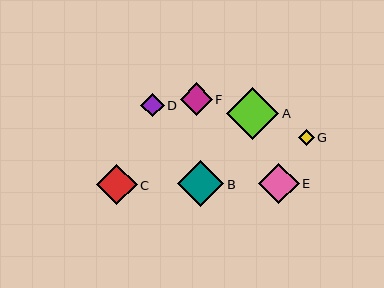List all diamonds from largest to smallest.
From largest to smallest: A, B, C, E, F, D, G.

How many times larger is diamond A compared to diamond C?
Diamond A is approximately 1.3 times the size of diamond C.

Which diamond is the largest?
Diamond A is the largest with a size of approximately 52 pixels.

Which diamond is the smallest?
Diamond G is the smallest with a size of approximately 16 pixels.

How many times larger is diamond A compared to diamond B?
Diamond A is approximately 1.1 times the size of diamond B.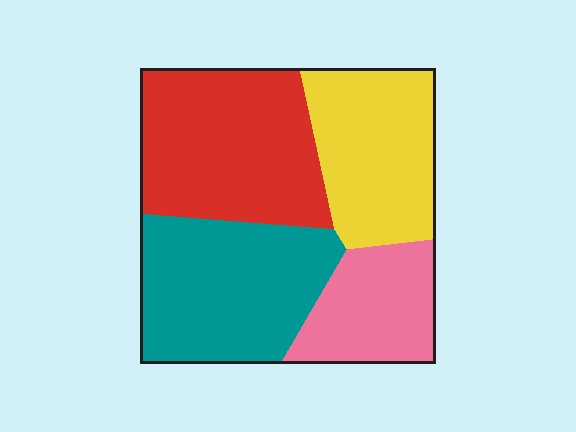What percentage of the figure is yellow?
Yellow covers around 25% of the figure.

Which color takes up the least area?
Pink, at roughly 15%.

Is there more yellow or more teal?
Teal.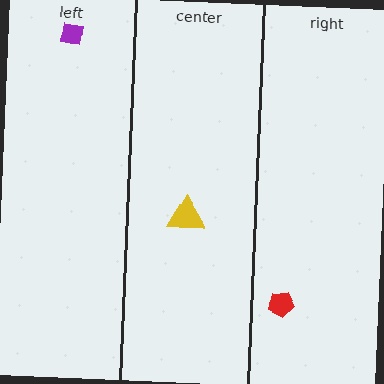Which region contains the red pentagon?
The right region.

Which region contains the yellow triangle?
The center region.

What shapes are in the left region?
The purple square.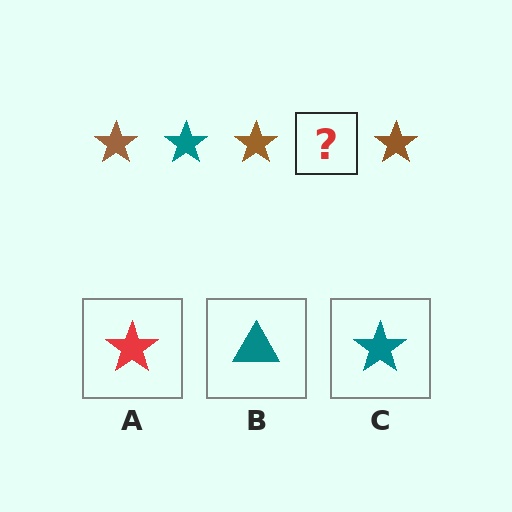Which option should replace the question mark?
Option C.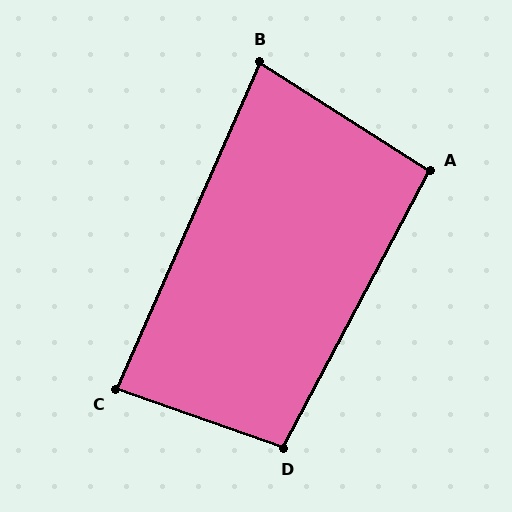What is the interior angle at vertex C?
Approximately 85 degrees (approximately right).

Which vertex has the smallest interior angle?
B, at approximately 81 degrees.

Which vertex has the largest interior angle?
D, at approximately 99 degrees.